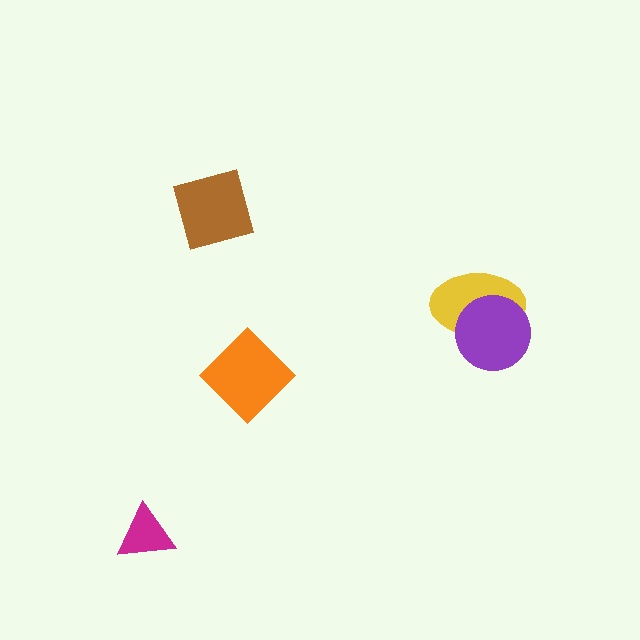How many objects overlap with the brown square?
0 objects overlap with the brown square.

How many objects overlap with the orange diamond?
0 objects overlap with the orange diamond.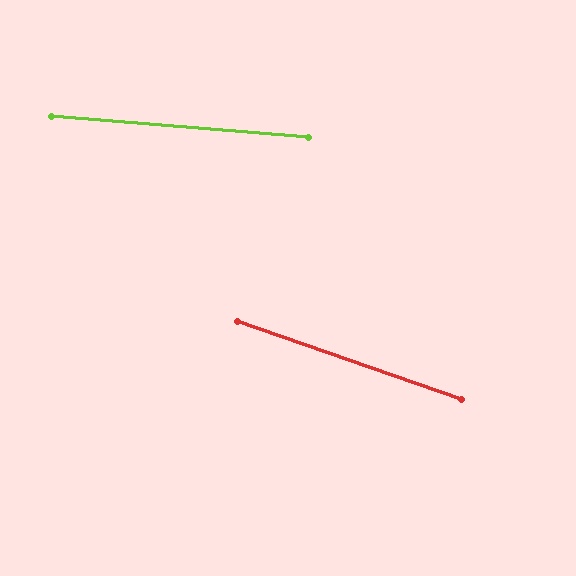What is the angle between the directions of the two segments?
Approximately 14 degrees.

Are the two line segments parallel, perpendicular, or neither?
Neither parallel nor perpendicular — they differ by about 14°.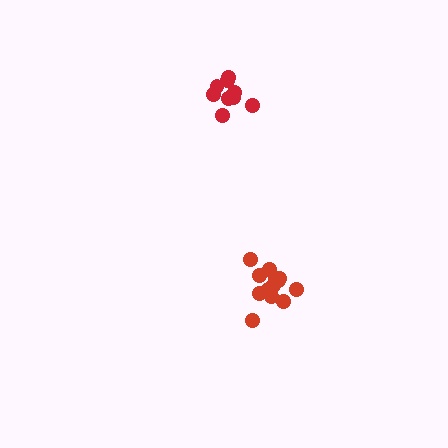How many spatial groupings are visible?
There are 2 spatial groupings.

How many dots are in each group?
Group 1: 14 dots, Group 2: 11 dots (25 total).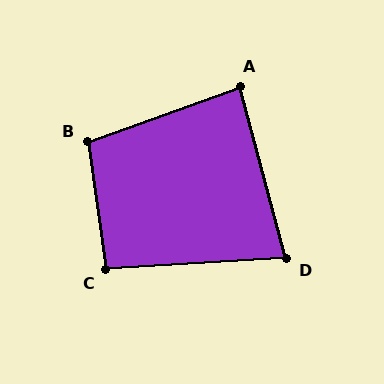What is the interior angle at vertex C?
Approximately 95 degrees (approximately right).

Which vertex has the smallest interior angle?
D, at approximately 78 degrees.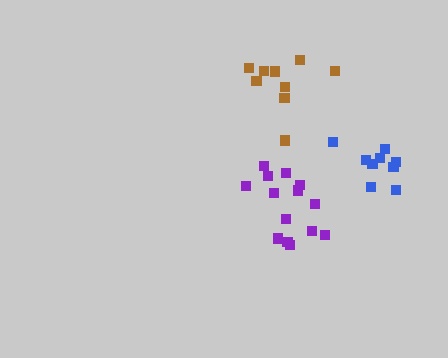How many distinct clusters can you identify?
There are 3 distinct clusters.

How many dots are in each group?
Group 1: 9 dots, Group 2: 9 dots, Group 3: 14 dots (32 total).